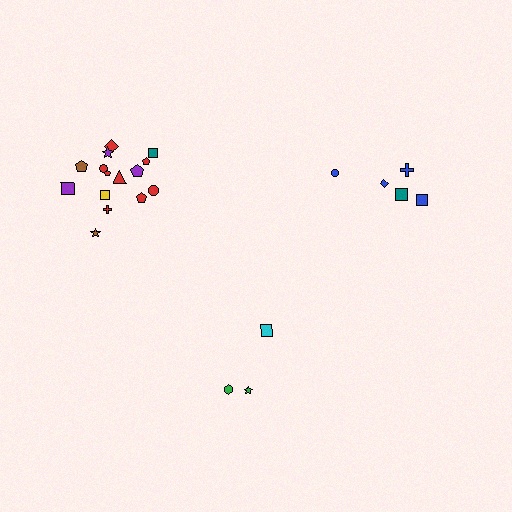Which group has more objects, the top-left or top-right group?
The top-left group.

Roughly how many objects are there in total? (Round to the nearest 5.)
Roughly 25 objects in total.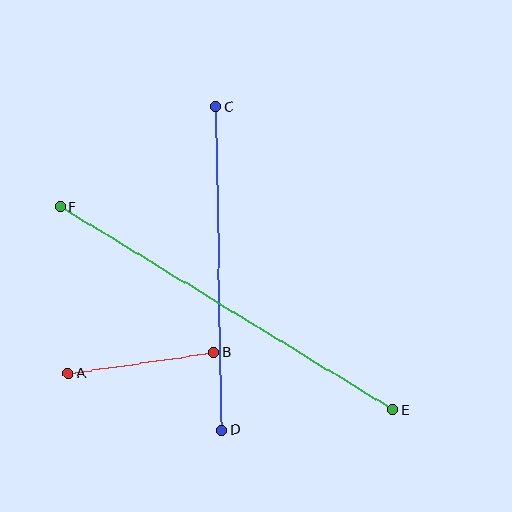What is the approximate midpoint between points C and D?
The midpoint is at approximately (218, 269) pixels.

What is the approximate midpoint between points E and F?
The midpoint is at approximately (227, 309) pixels.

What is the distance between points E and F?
The distance is approximately 390 pixels.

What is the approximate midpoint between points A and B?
The midpoint is at approximately (141, 363) pixels.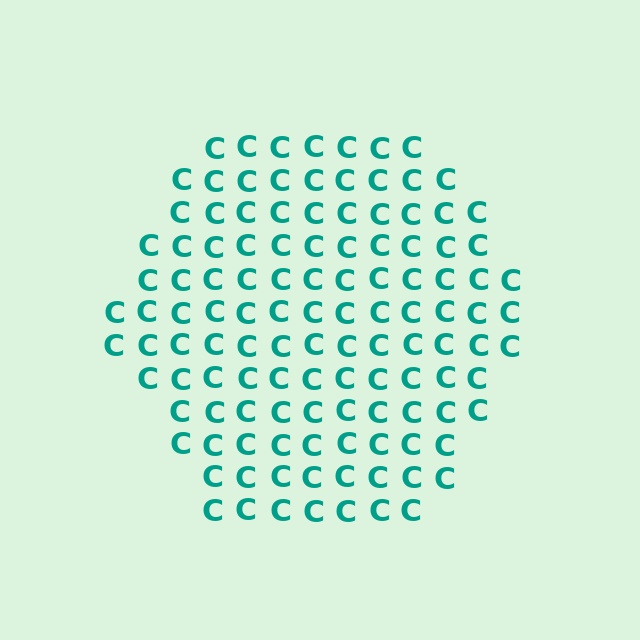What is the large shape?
The large shape is a hexagon.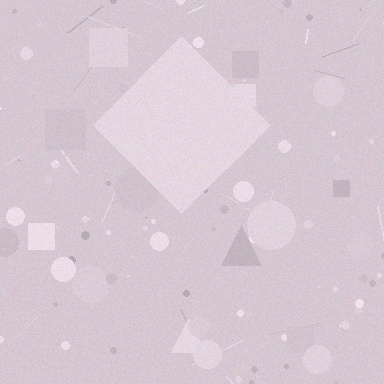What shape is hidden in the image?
A diamond is hidden in the image.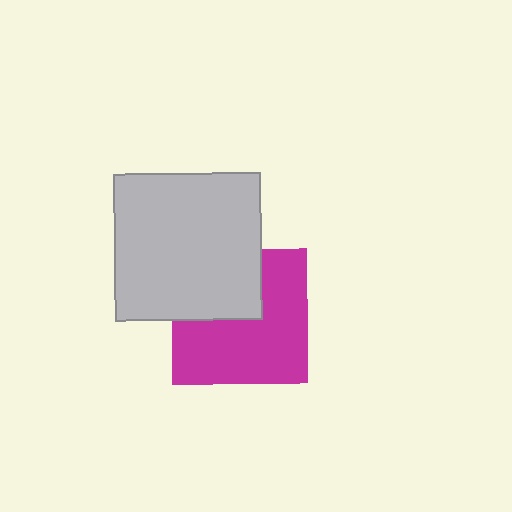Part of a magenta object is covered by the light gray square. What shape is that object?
It is a square.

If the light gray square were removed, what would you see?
You would see the complete magenta square.